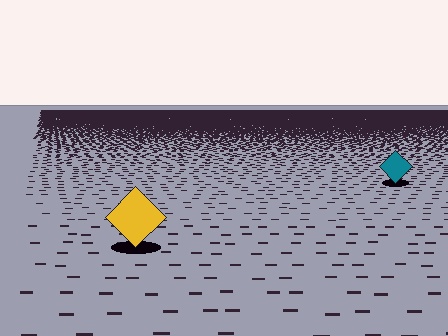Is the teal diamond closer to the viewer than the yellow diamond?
No. The yellow diamond is closer — you can tell from the texture gradient: the ground texture is coarser near it.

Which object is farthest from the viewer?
The teal diamond is farthest from the viewer. It appears smaller and the ground texture around it is denser.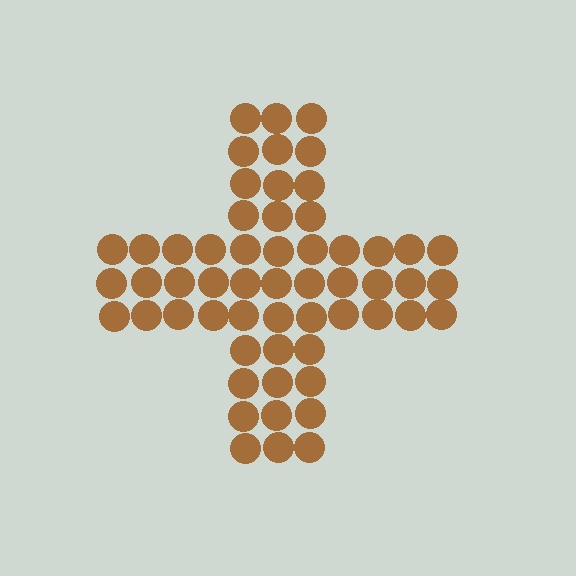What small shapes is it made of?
It is made of small circles.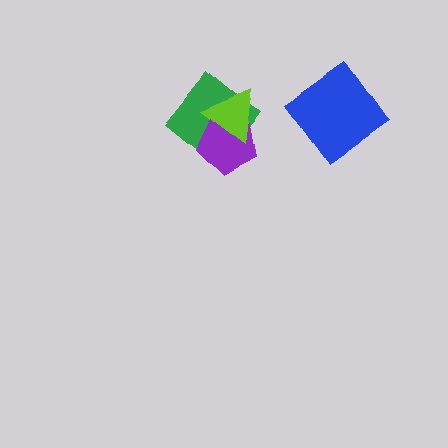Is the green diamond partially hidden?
Yes, it is partially covered by another shape.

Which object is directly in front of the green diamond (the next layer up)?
The purple pentagon is directly in front of the green diamond.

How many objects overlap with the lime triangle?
2 objects overlap with the lime triangle.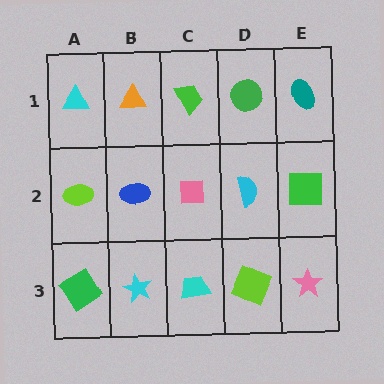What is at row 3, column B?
A cyan star.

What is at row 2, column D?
A cyan semicircle.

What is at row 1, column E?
A teal ellipse.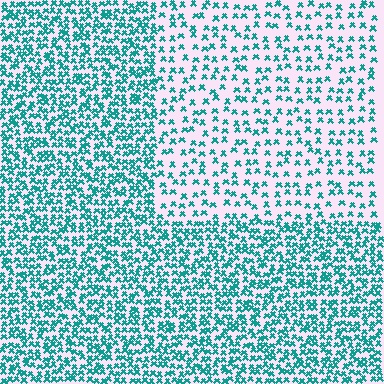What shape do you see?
I see a rectangle.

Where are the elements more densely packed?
The elements are more densely packed outside the rectangle boundary.